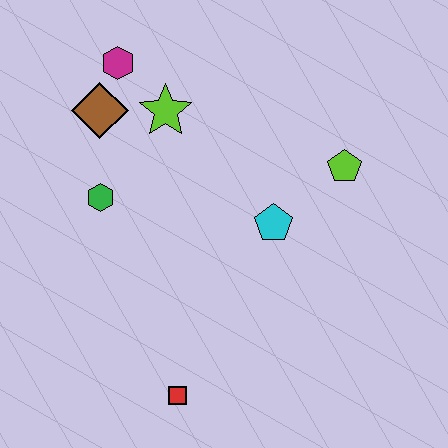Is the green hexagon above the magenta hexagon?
No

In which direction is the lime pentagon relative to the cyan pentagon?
The lime pentagon is to the right of the cyan pentagon.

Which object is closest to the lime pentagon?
The cyan pentagon is closest to the lime pentagon.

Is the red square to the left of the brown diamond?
No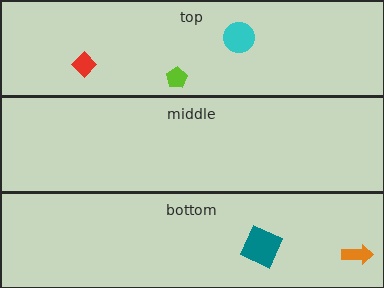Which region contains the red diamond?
The top region.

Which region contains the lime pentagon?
The top region.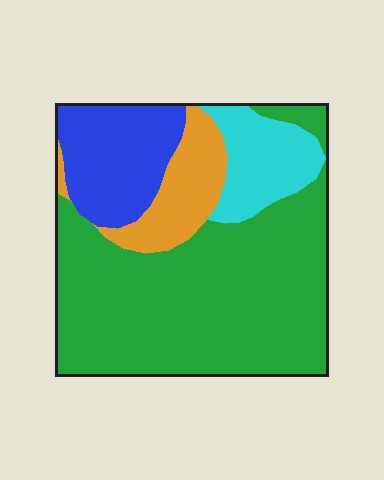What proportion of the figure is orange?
Orange takes up about one eighth (1/8) of the figure.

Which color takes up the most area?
Green, at roughly 60%.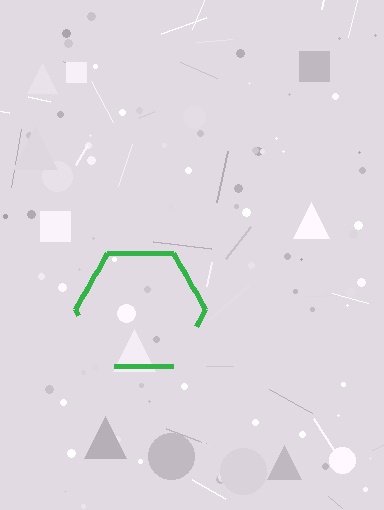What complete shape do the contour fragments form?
The contour fragments form a hexagon.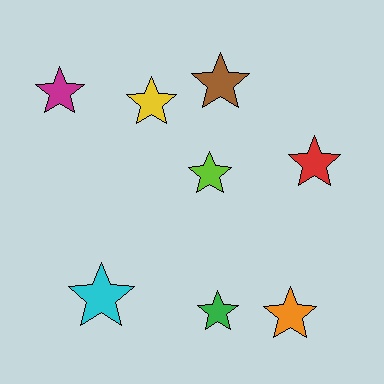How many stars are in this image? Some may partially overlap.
There are 8 stars.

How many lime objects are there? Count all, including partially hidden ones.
There is 1 lime object.